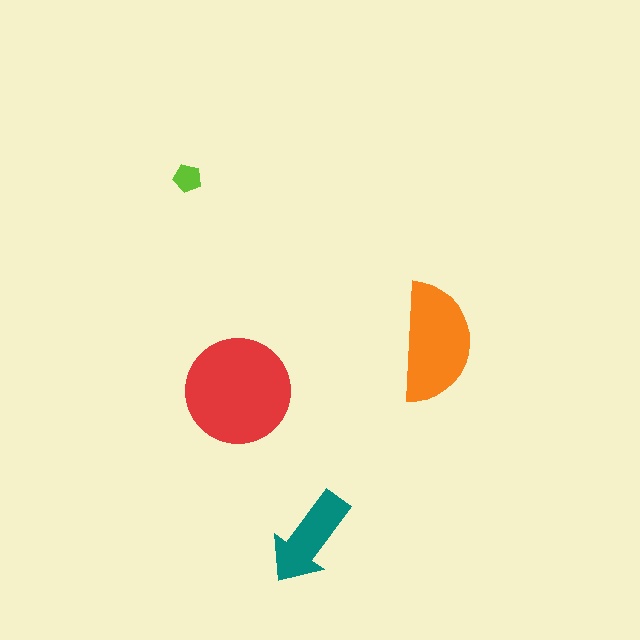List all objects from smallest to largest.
The lime pentagon, the teal arrow, the orange semicircle, the red circle.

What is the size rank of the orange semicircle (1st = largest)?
2nd.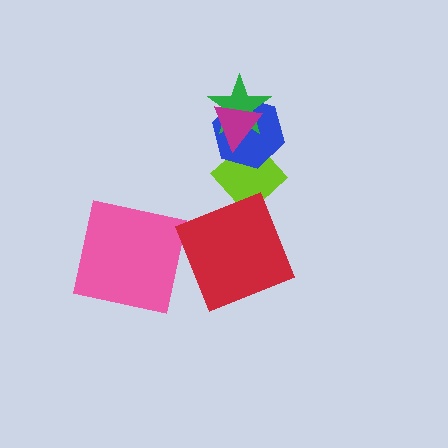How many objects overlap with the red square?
0 objects overlap with the red square.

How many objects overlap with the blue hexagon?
3 objects overlap with the blue hexagon.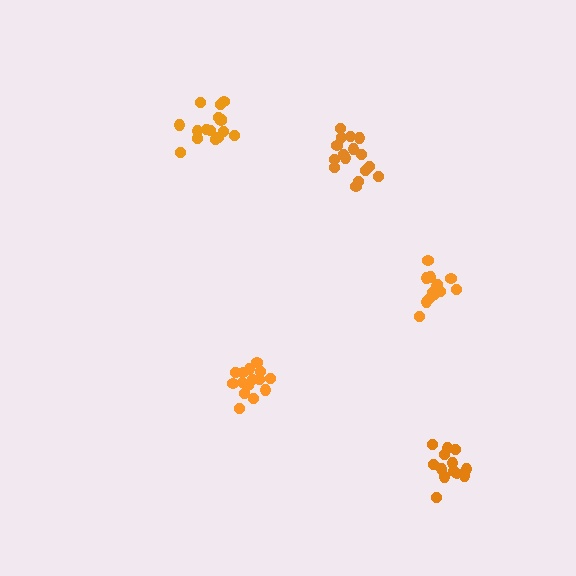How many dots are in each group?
Group 1: 16 dots, Group 2: 13 dots, Group 3: 15 dots, Group 4: 13 dots, Group 5: 16 dots (73 total).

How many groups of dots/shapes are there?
There are 5 groups.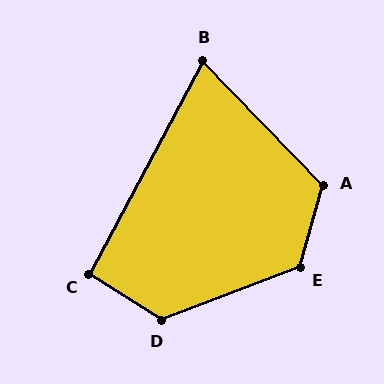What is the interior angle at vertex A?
Approximately 120 degrees (obtuse).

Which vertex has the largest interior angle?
D, at approximately 127 degrees.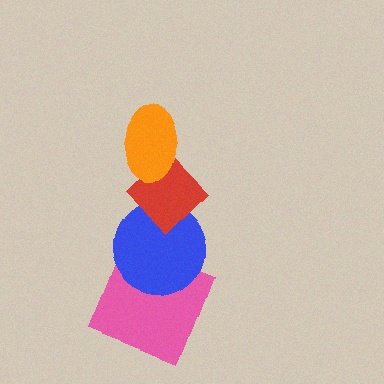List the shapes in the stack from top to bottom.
From top to bottom: the orange ellipse, the red diamond, the blue circle, the pink square.